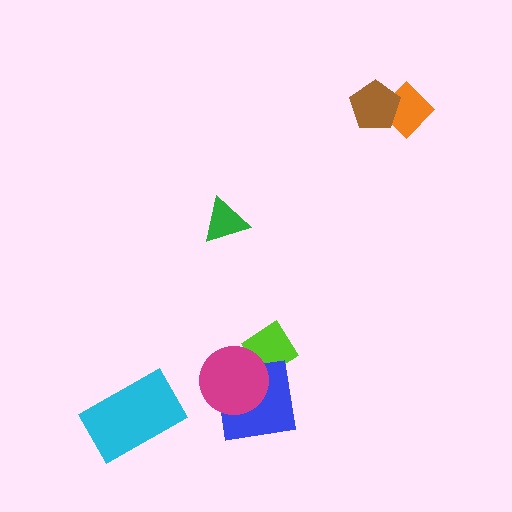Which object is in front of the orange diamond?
The brown pentagon is in front of the orange diamond.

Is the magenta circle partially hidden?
No, no other shape covers it.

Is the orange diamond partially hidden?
Yes, it is partially covered by another shape.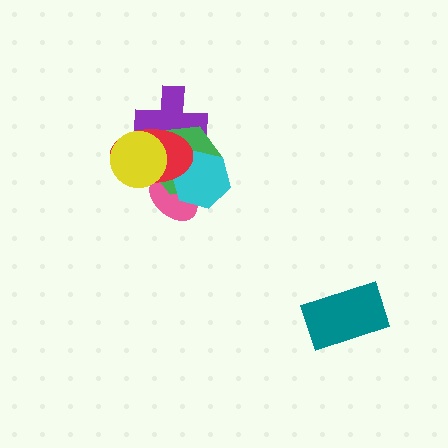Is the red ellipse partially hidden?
Yes, it is partially covered by another shape.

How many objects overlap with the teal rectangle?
0 objects overlap with the teal rectangle.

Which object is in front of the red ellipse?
The yellow circle is in front of the red ellipse.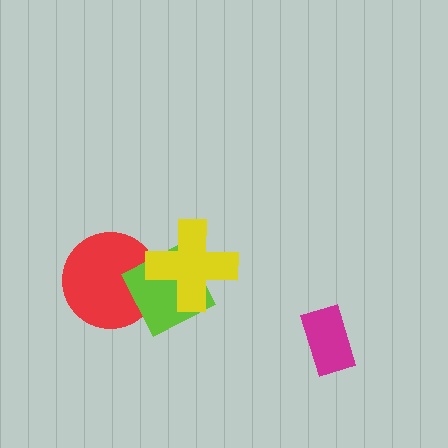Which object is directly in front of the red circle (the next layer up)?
The lime diamond is directly in front of the red circle.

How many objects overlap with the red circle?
2 objects overlap with the red circle.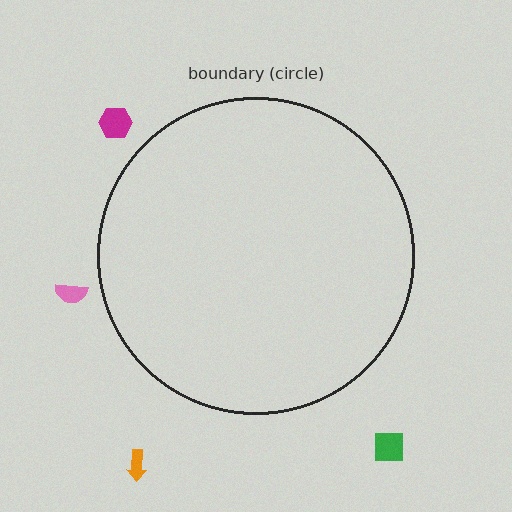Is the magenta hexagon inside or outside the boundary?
Outside.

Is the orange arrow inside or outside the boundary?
Outside.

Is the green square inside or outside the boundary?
Outside.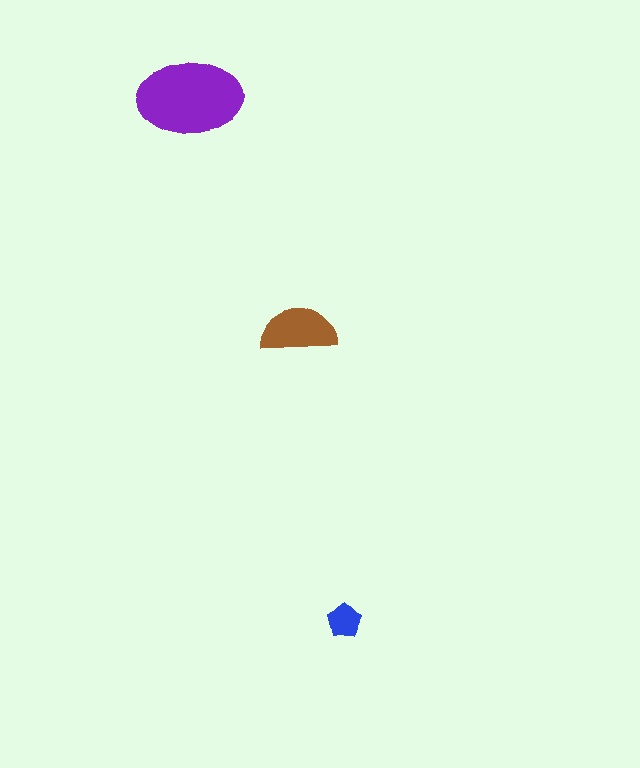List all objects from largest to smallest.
The purple ellipse, the brown semicircle, the blue pentagon.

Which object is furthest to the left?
The purple ellipse is leftmost.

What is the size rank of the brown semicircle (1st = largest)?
2nd.